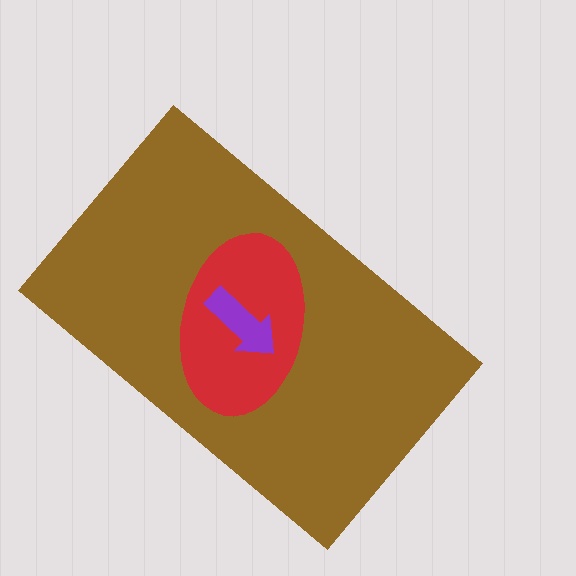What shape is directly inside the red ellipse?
The purple arrow.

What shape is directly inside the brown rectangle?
The red ellipse.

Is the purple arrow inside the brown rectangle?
Yes.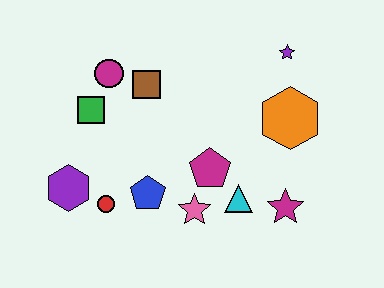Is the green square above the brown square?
No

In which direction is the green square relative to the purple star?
The green square is to the left of the purple star.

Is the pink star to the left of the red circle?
No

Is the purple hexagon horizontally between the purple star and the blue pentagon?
No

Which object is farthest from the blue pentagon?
The purple star is farthest from the blue pentagon.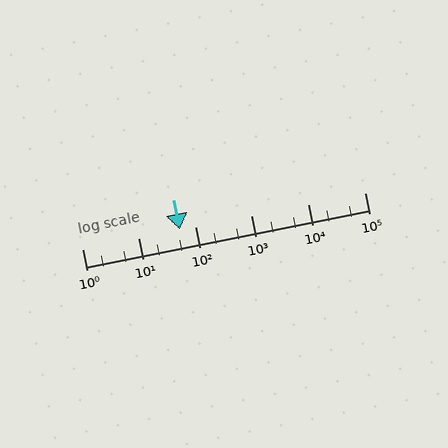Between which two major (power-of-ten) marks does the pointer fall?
The pointer is between 10 and 100.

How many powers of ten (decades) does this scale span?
The scale spans 5 decades, from 1 to 100000.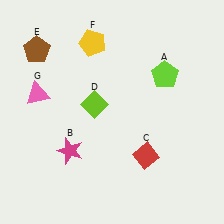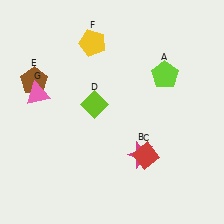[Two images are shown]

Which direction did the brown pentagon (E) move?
The brown pentagon (E) moved down.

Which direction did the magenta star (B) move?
The magenta star (B) moved right.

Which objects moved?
The objects that moved are: the magenta star (B), the brown pentagon (E).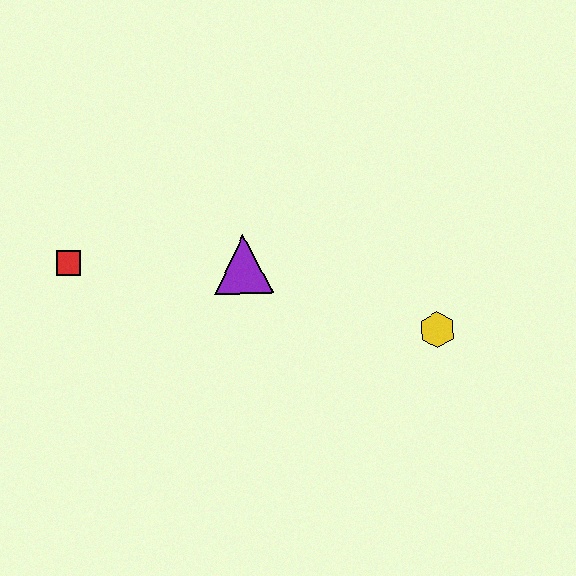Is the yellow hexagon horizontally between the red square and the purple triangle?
No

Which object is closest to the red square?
The purple triangle is closest to the red square.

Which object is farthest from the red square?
The yellow hexagon is farthest from the red square.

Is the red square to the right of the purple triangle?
No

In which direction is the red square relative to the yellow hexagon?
The red square is to the left of the yellow hexagon.